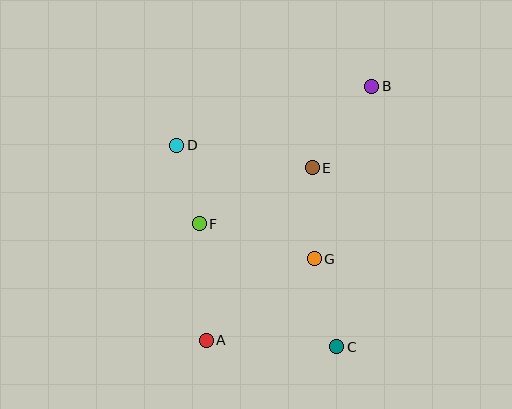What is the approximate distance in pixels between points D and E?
The distance between D and E is approximately 137 pixels.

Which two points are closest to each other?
Points D and F are closest to each other.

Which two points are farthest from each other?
Points A and B are farthest from each other.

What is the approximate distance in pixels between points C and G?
The distance between C and G is approximately 91 pixels.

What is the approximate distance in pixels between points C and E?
The distance between C and E is approximately 181 pixels.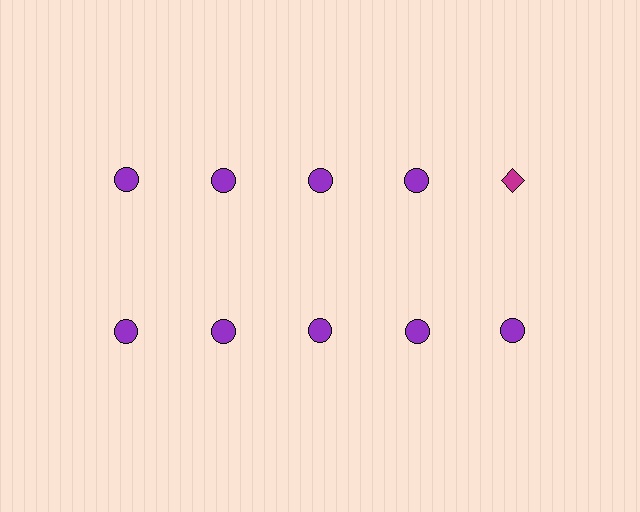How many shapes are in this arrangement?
There are 10 shapes arranged in a grid pattern.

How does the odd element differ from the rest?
It differs in both color (magenta instead of purple) and shape (diamond instead of circle).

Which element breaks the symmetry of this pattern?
The magenta diamond in the top row, rightmost column breaks the symmetry. All other shapes are purple circles.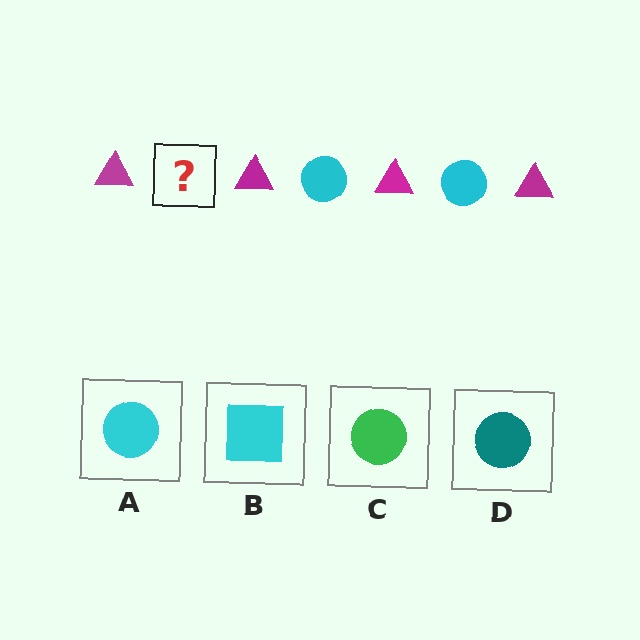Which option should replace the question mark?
Option A.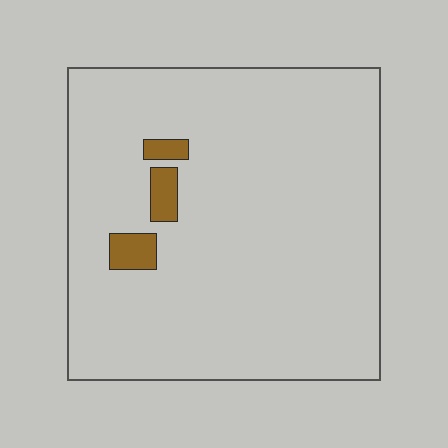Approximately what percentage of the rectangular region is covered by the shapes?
Approximately 5%.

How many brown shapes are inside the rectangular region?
3.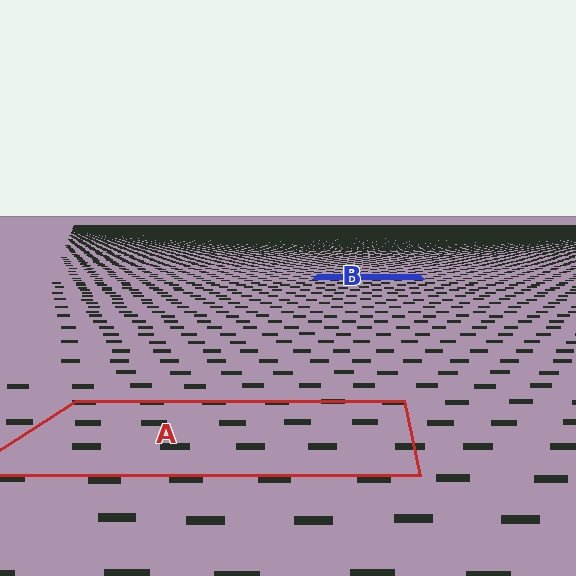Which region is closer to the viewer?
Region A is closer. The texture elements there are larger and more spread out.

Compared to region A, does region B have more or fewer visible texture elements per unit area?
Region B has more texture elements per unit area — they are packed more densely because it is farther away.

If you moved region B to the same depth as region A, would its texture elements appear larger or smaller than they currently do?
They would appear larger. At a closer depth, the same texture elements are projected at a bigger on-screen size.